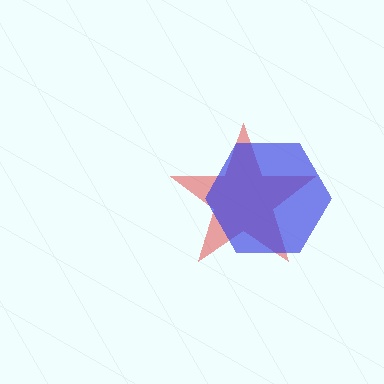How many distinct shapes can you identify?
There are 2 distinct shapes: a red star, a blue hexagon.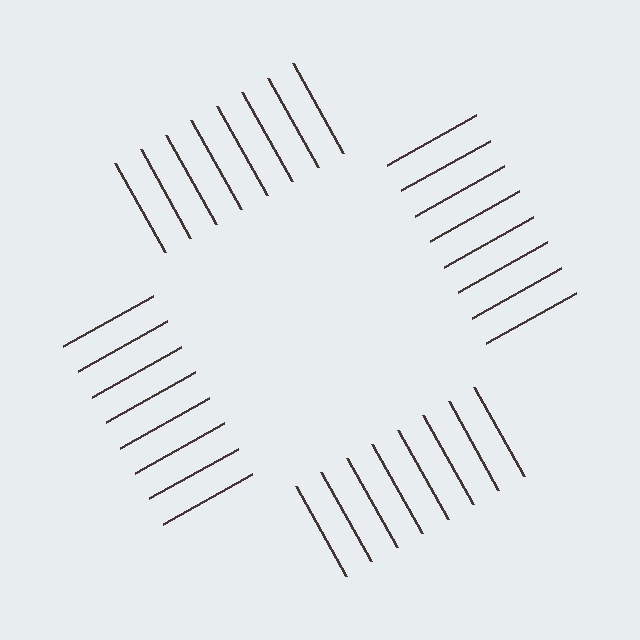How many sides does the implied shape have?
4 sides — the line-ends trace a square.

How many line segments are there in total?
32 — 8 along each of the 4 edges.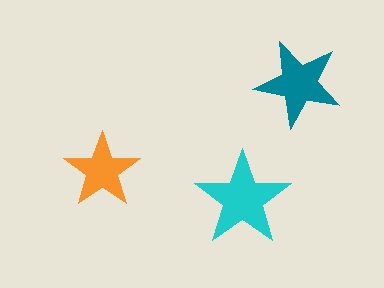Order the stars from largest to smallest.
the cyan one, the teal one, the orange one.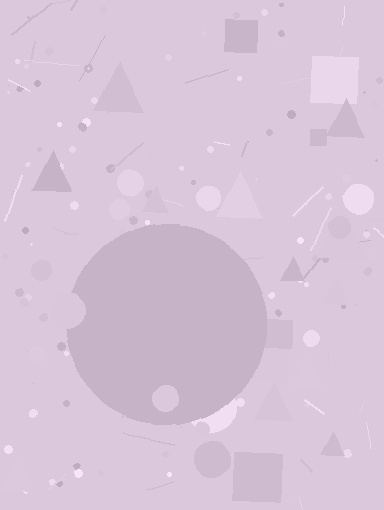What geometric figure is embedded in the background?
A circle is embedded in the background.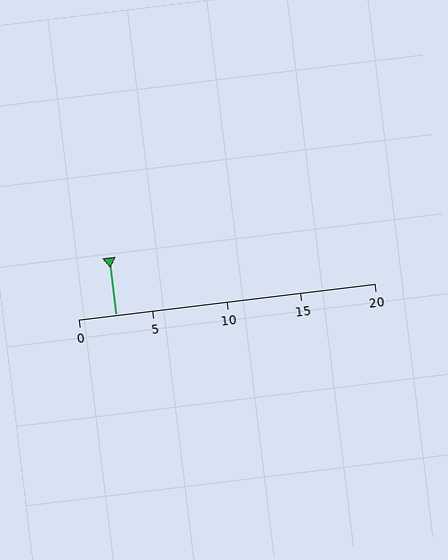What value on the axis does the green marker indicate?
The marker indicates approximately 2.5.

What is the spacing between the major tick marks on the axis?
The major ticks are spaced 5 apart.